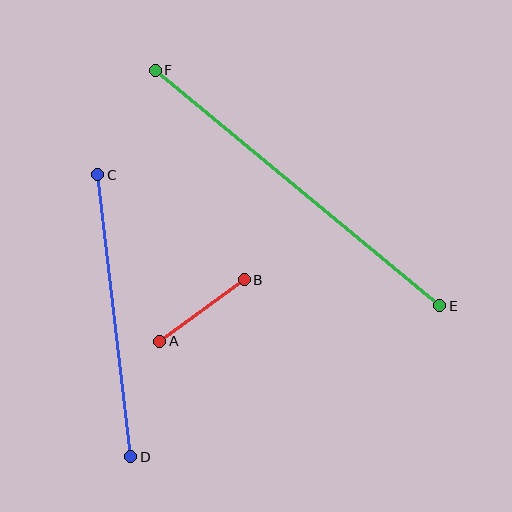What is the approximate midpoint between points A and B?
The midpoint is at approximately (202, 310) pixels.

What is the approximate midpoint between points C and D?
The midpoint is at approximately (114, 316) pixels.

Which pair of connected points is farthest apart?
Points E and F are farthest apart.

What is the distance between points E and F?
The distance is approximately 369 pixels.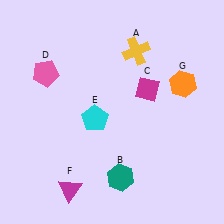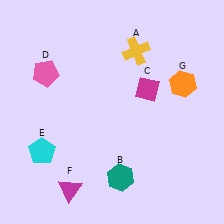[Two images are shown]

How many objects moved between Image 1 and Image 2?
1 object moved between the two images.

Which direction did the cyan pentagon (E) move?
The cyan pentagon (E) moved left.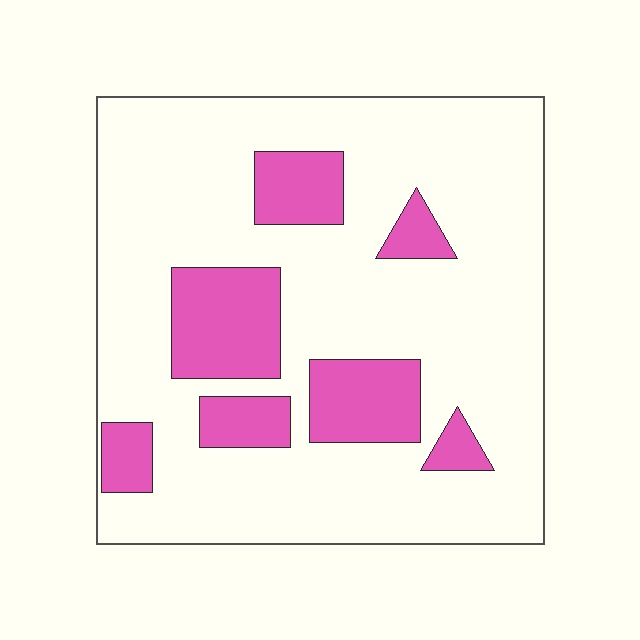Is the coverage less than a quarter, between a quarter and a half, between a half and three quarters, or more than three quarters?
Less than a quarter.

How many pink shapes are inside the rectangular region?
7.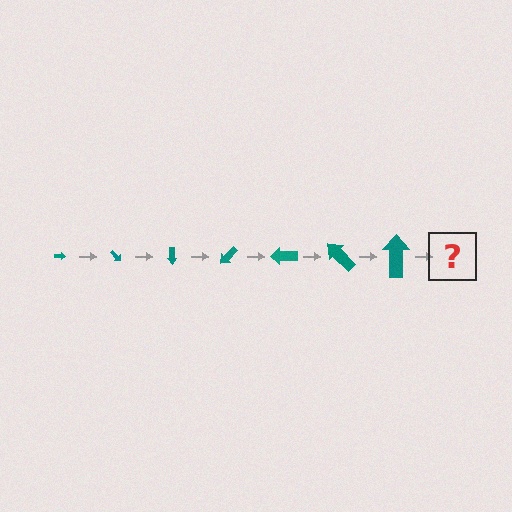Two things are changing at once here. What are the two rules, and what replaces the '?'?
The two rules are that the arrow grows larger each step and it rotates 45 degrees each step. The '?' should be an arrow, larger than the previous one and rotated 315 degrees from the start.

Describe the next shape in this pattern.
It should be an arrow, larger than the previous one and rotated 315 degrees from the start.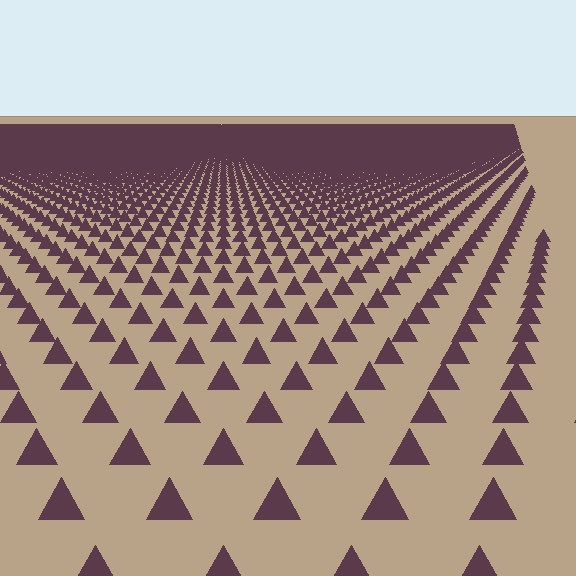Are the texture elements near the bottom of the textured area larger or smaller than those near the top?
Larger. Near the bottom, elements are closer to the viewer and appear at a bigger on-screen size.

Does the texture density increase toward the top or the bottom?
Density increases toward the top.